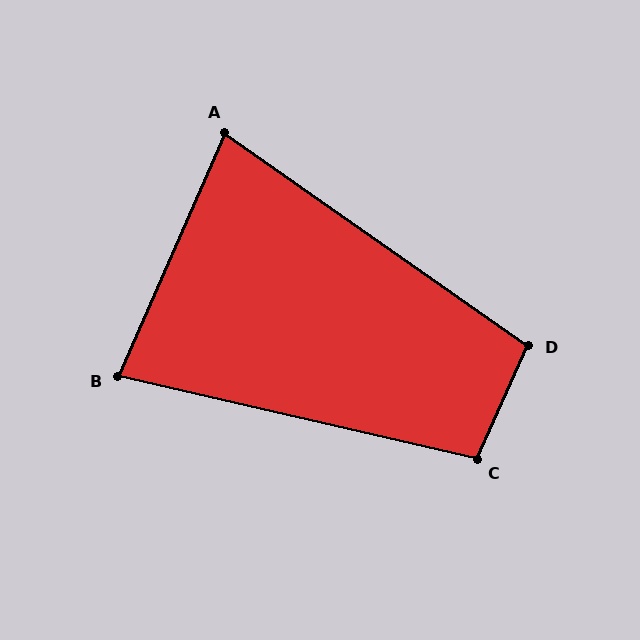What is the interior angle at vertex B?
Approximately 79 degrees (acute).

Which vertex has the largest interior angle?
C, at approximately 101 degrees.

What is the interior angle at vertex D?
Approximately 101 degrees (obtuse).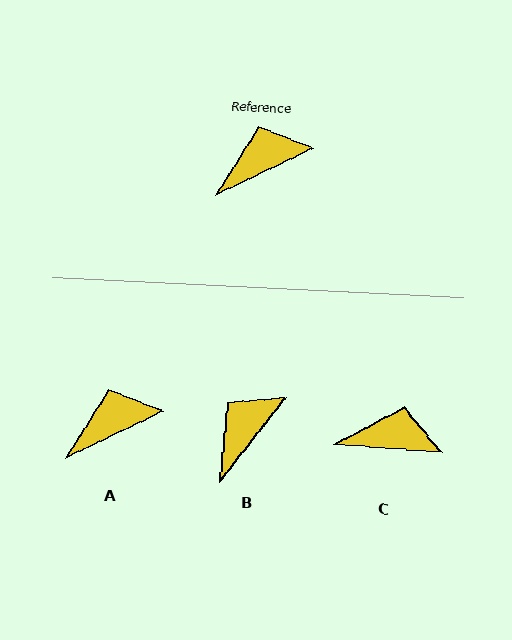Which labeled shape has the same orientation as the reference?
A.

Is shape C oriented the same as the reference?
No, it is off by about 30 degrees.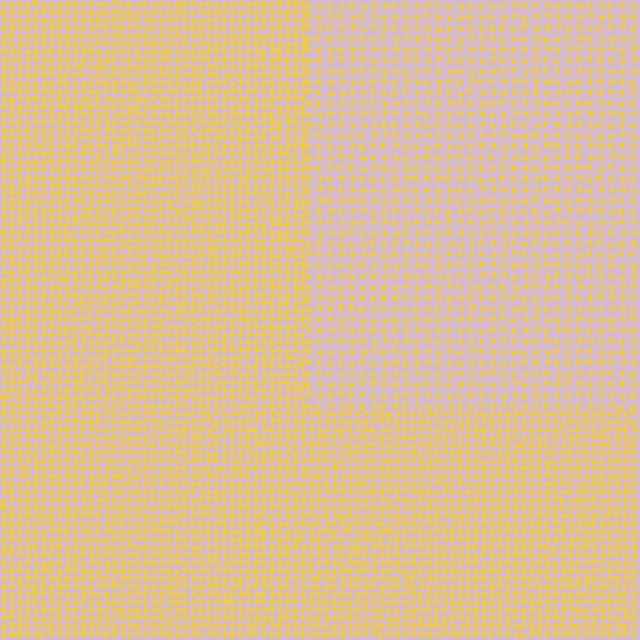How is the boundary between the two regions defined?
The boundary is defined by a change in element density (approximately 1.9x ratio). All elements are the same color, size, and shape.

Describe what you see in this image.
The image contains small yellow elements arranged at two different densities. A rectangle-shaped region is visible where the elements are less densely packed than the surrounding area.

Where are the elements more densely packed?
The elements are more densely packed outside the rectangle boundary.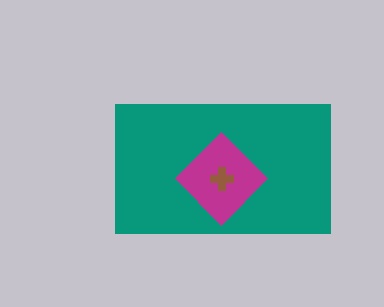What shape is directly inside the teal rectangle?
The magenta diamond.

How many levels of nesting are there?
3.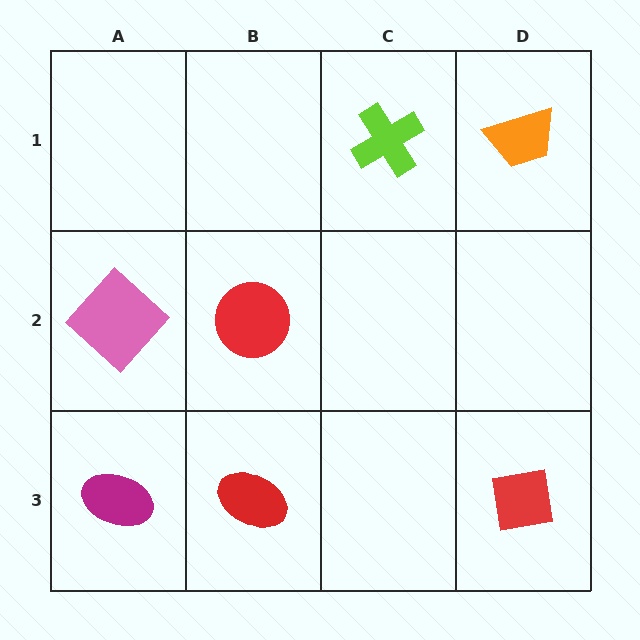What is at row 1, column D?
An orange trapezoid.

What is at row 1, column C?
A lime cross.